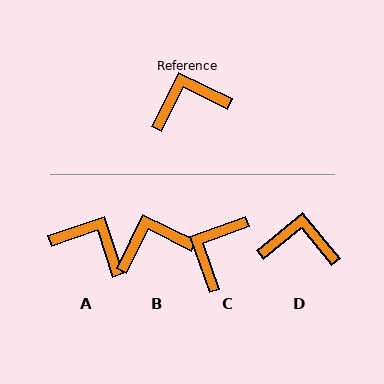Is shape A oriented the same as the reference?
No, it is off by about 45 degrees.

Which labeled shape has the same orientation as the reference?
B.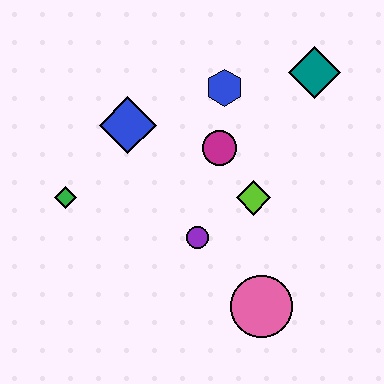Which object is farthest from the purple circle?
The teal diamond is farthest from the purple circle.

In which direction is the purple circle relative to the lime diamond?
The purple circle is to the left of the lime diamond.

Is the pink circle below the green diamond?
Yes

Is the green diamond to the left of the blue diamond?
Yes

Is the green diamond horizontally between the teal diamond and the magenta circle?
No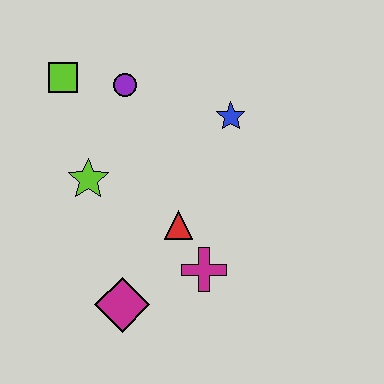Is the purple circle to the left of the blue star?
Yes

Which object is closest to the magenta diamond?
The magenta cross is closest to the magenta diamond.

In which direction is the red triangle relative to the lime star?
The red triangle is to the right of the lime star.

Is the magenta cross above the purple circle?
No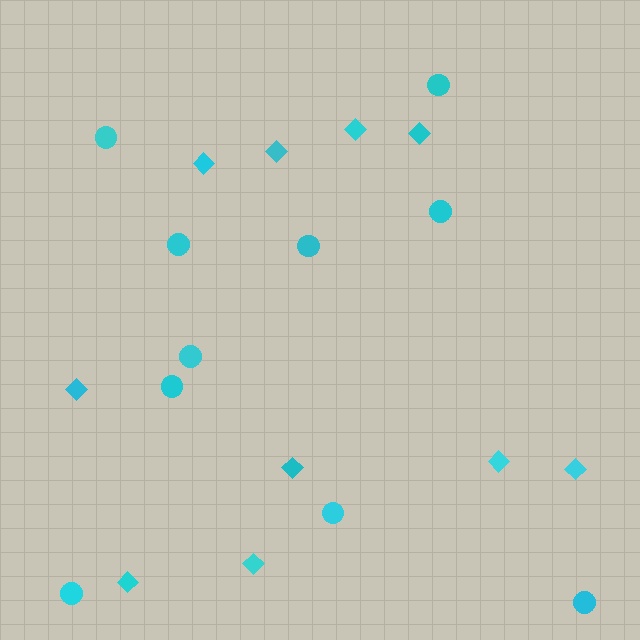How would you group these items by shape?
There are 2 groups: one group of circles (10) and one group of diamonds (10).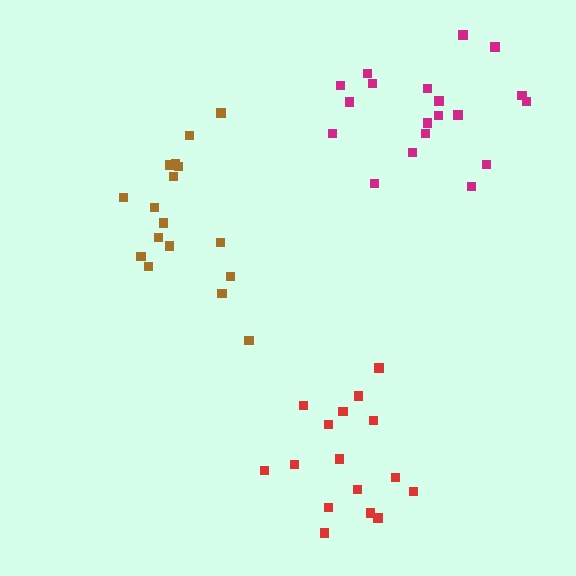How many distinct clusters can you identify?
There are 3 distinct clusters.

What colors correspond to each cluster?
The clusters are colored: magenta, brown, red.